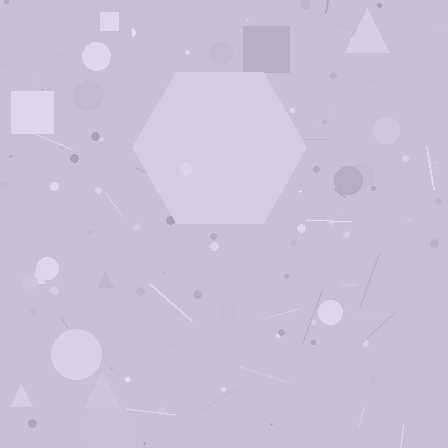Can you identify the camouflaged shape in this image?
The camouflaged shape is a hexagon.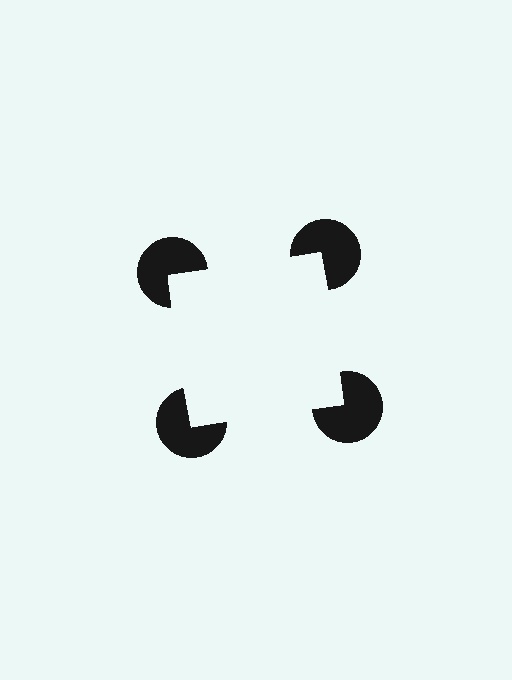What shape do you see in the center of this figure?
An illusory square — its edges are inferred from the aligned wedge cuts in the pac-man discs, not physically drawn.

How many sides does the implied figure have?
4 sides.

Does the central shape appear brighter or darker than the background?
It typically appears slightly brighter than the background, even though no actual brightness change is drawn.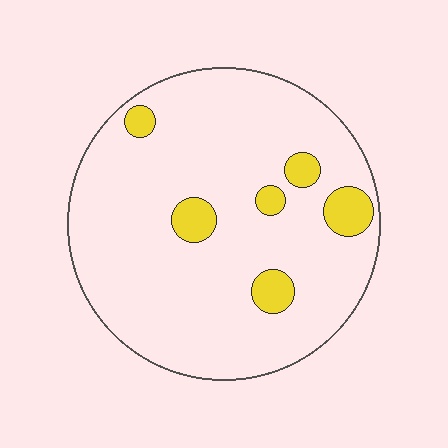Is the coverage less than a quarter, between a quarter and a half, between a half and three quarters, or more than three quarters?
Less than a quarter.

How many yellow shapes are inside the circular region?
6.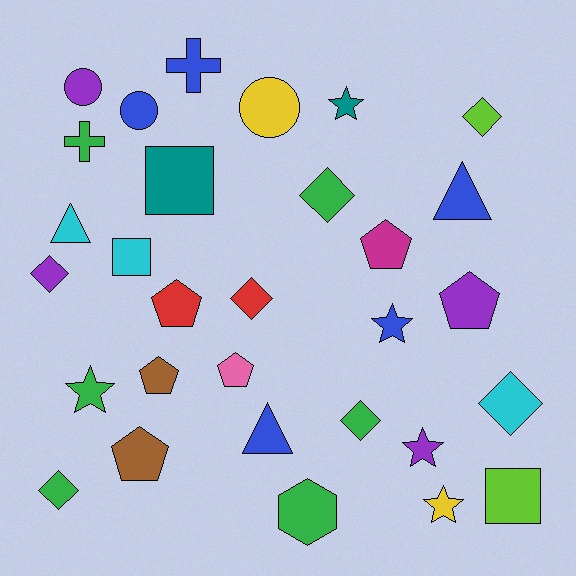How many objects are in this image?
There are 30 objects.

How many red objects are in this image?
There are 2 red objects.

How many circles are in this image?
There are 3 circles.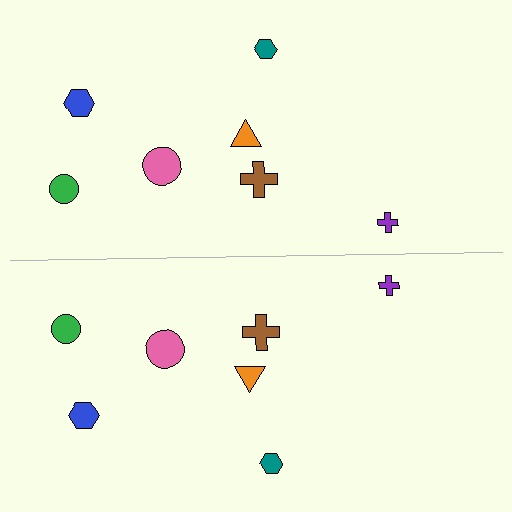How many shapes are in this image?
There are 14 shapes in this image.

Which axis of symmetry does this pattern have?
The pattern has a horizontal axis of symmetry running through the center of the image.